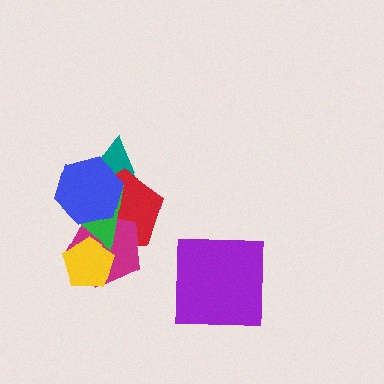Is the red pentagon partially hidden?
Yes, it is partially covered by another shape.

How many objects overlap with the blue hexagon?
4 objects overlap with the blue hexagon.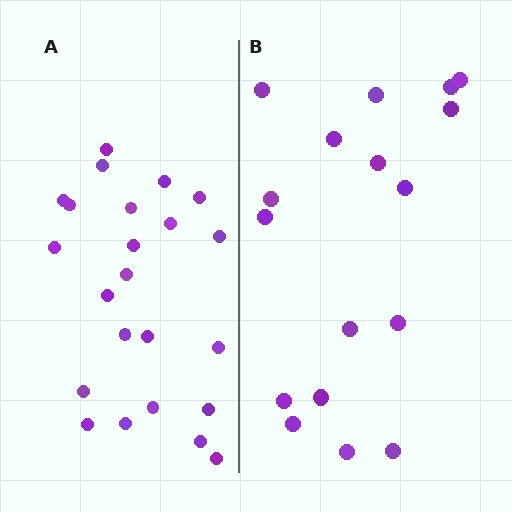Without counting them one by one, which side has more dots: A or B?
Region A (the left region) has more dots.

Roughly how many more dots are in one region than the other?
Region A has about 6 more dots than region B.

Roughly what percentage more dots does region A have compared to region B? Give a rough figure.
About 35% more.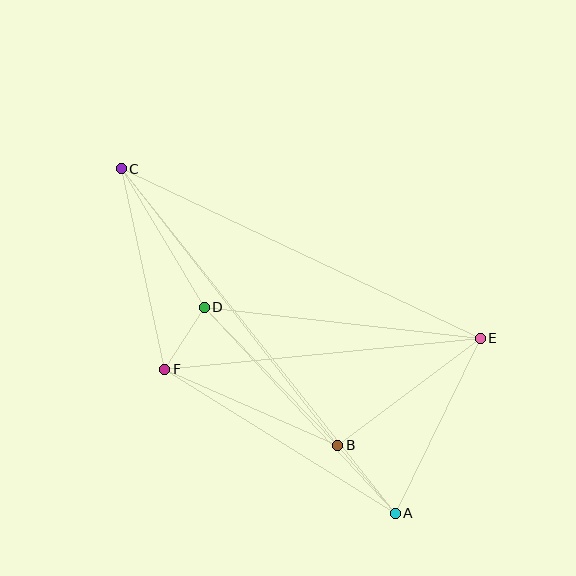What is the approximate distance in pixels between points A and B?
The distance between A and B is approximately 89 pixels.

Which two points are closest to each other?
Points D and F are closest to each other.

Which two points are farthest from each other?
Points A and C are farthest from each other.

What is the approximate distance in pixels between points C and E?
The distance between C and E is approximately 397 pixels.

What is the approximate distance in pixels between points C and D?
The distance between C and D is approximately 161 pixels.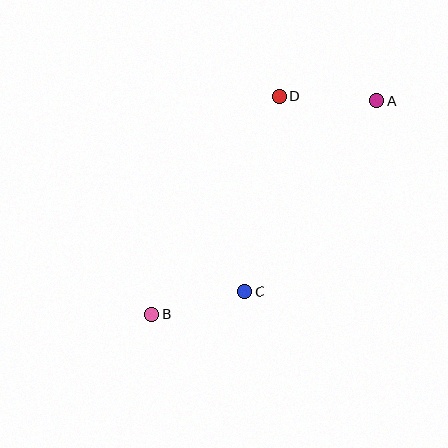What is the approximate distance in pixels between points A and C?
The distance between A and C is approximately 233 pixels.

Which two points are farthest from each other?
Points A and B are farthest from each other.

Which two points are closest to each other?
Points B and C are closest to each other.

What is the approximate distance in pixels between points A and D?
The distance between A and D is approximately 98 pixels.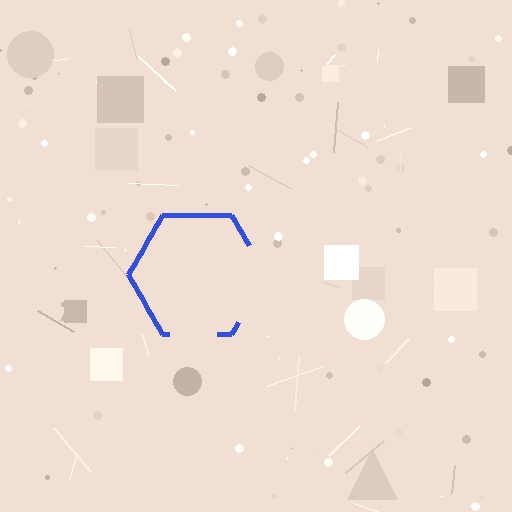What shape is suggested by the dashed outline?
The dashed outline suggests a hexagon.